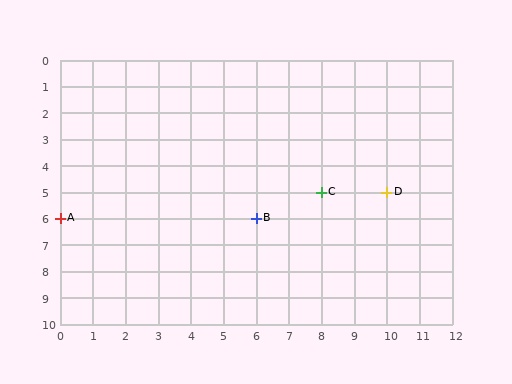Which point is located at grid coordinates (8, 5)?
Point C is at (8, 5).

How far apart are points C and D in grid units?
Points C and D are 2 columns apart.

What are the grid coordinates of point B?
Point B is at grid coordinates (6, 6).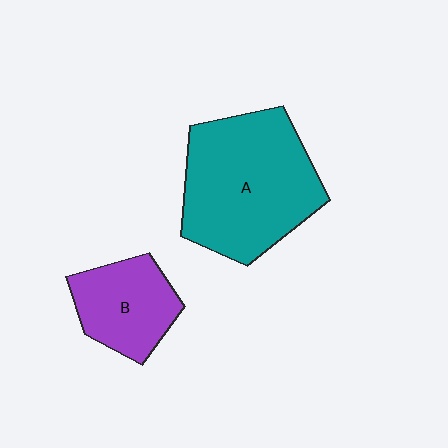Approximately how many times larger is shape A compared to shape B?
Approximately 2.0 times.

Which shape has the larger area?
Shape A (teal).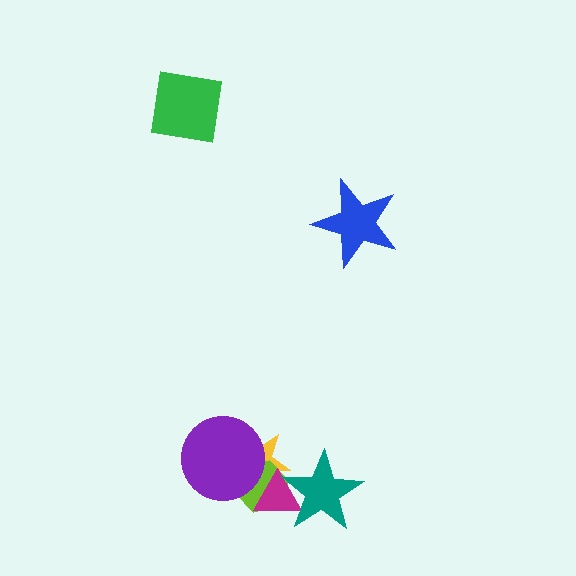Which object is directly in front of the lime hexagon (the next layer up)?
The magenta triangle is directly in front of the lime hexagon.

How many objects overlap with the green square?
0 objects overlap with the green square.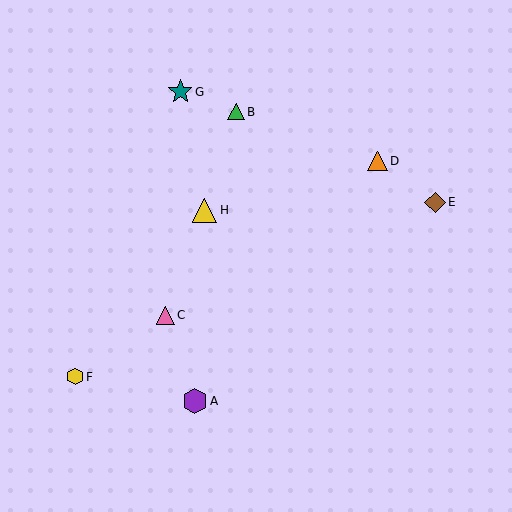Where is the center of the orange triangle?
The center of the orange triangle is at (377, 161).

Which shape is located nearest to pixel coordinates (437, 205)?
The brown diamond (labeled E) at (435, 202) is nearest to that location.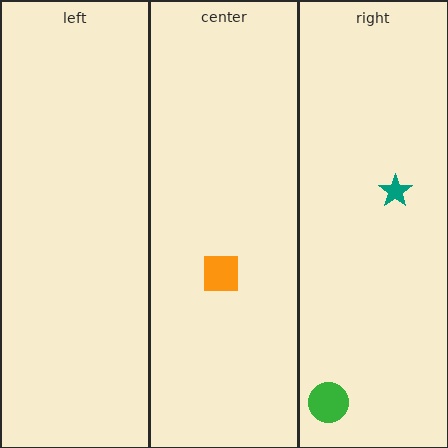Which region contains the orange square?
The center region.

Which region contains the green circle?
The right region.